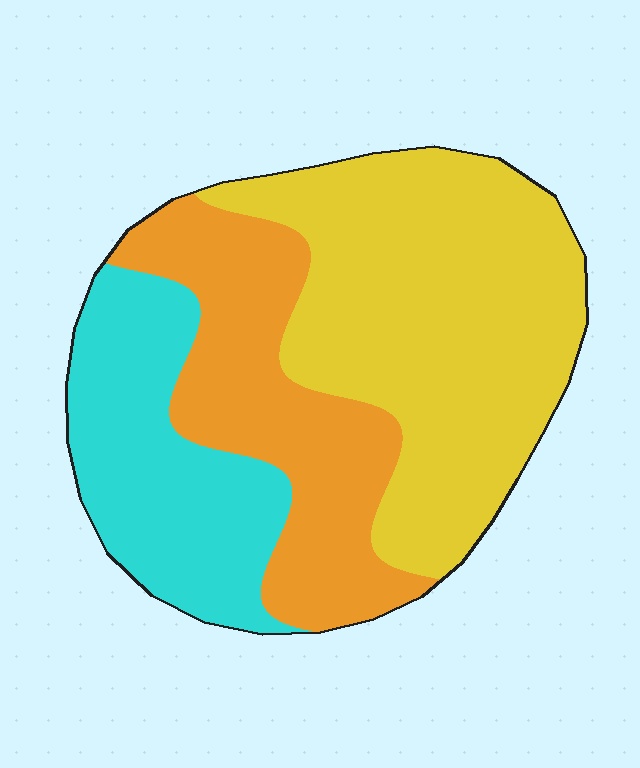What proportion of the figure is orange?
Orange covers around 30% of the figure.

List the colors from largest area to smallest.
From largest to smallest: yellow, orange, cyan.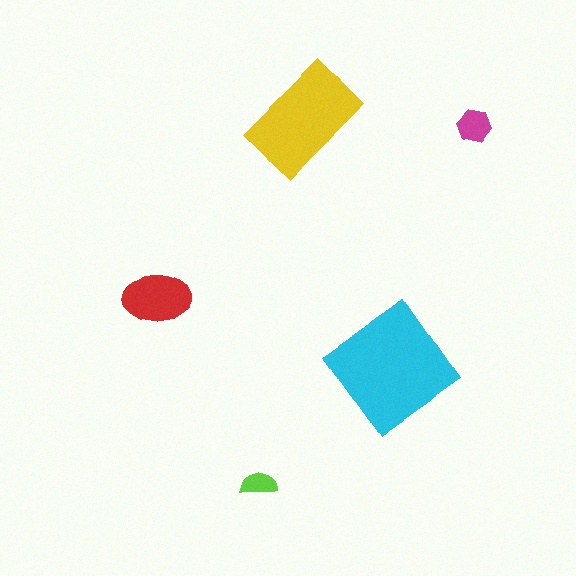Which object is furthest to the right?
The magenta hexagon is rightmost.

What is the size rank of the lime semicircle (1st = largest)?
5th.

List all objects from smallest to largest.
The lime semicircle, the magenta hexagon, the red ellipse, the yellow rectangle, the cyan diamond.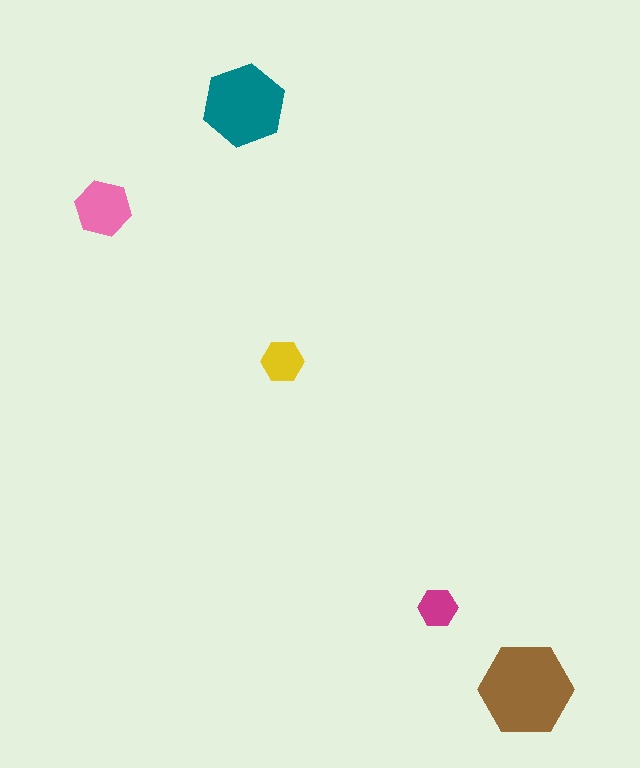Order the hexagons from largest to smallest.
the brown one, the teal one, the pink one, the yellow one, the magenta one.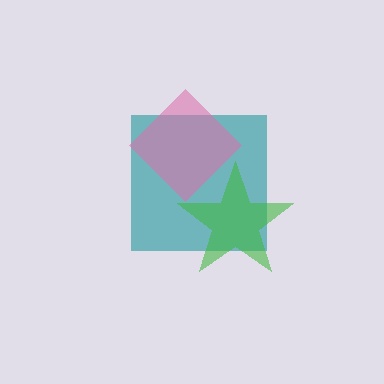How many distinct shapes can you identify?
There are 3 distinct shapes: a teal square, a green star, a pink diamond.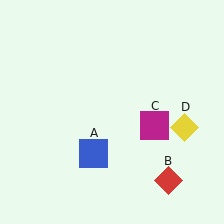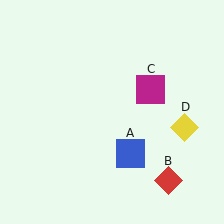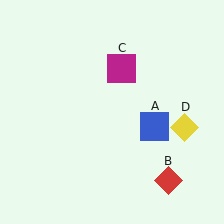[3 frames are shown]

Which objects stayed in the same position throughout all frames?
Red diamond (object B) and yellow diamond (object D) remained stationary.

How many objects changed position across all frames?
2 objects changed position: blue square (object A), magenta square (object C).